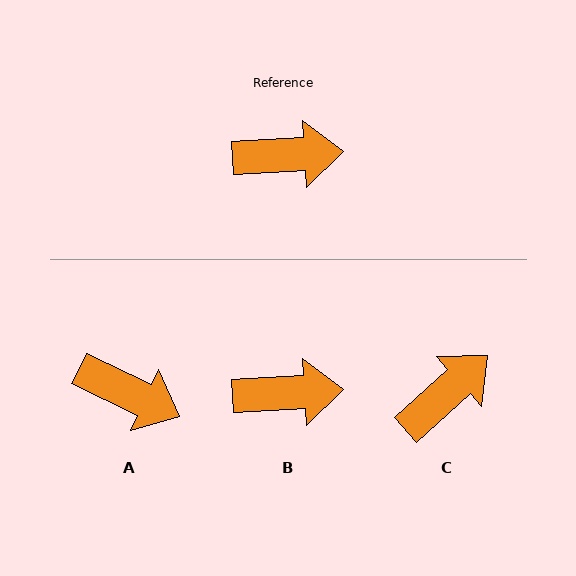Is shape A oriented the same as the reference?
No, it is off by about 29 degrees.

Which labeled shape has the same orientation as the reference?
B.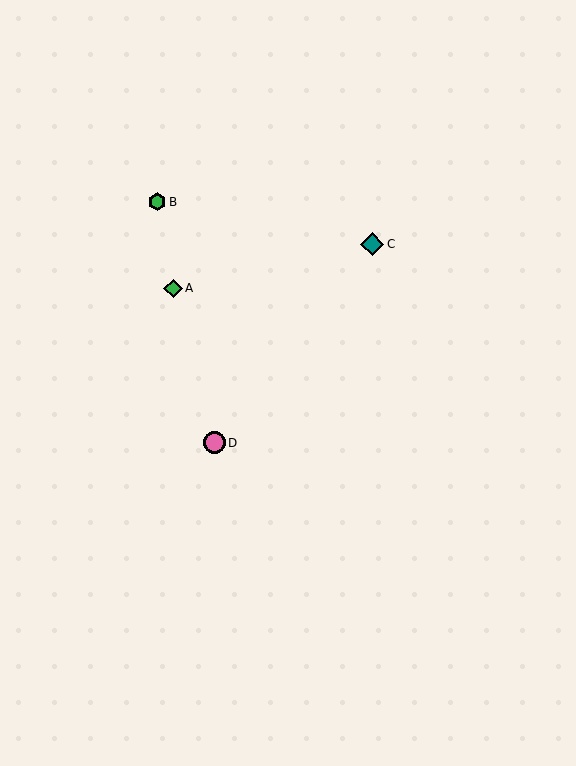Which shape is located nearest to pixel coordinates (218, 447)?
The pink circle (labeled D) at (215, 443) is nearest to that location.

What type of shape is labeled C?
Shape C is a teal diamond.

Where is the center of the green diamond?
The center of the green diamond is at (173, 288).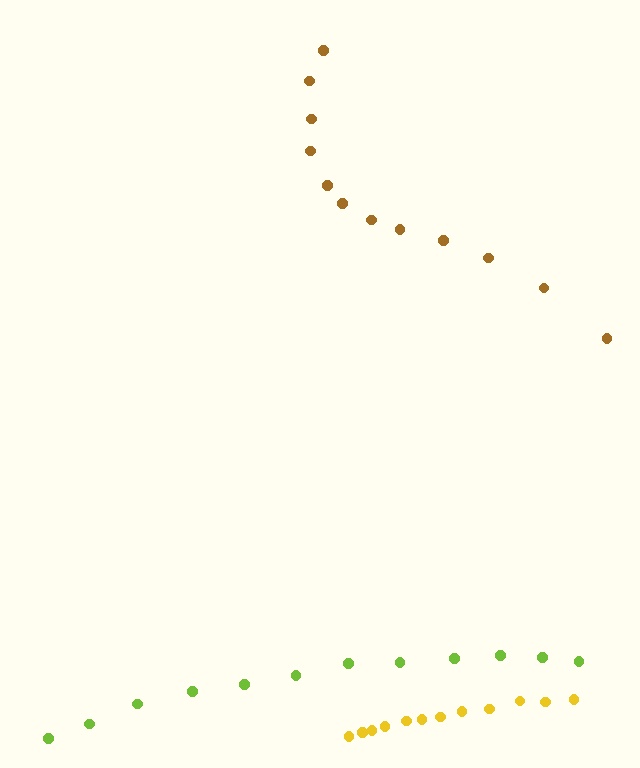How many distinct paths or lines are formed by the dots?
There are 3 distinct paths.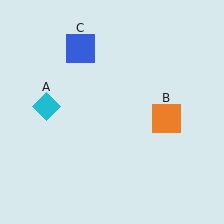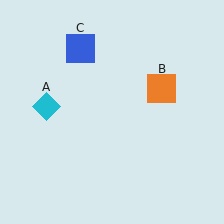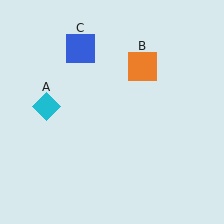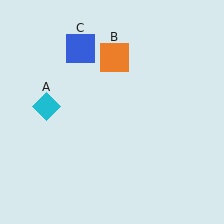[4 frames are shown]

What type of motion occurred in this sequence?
The orange square (object B) rotated counterclockwise around the center of the scene.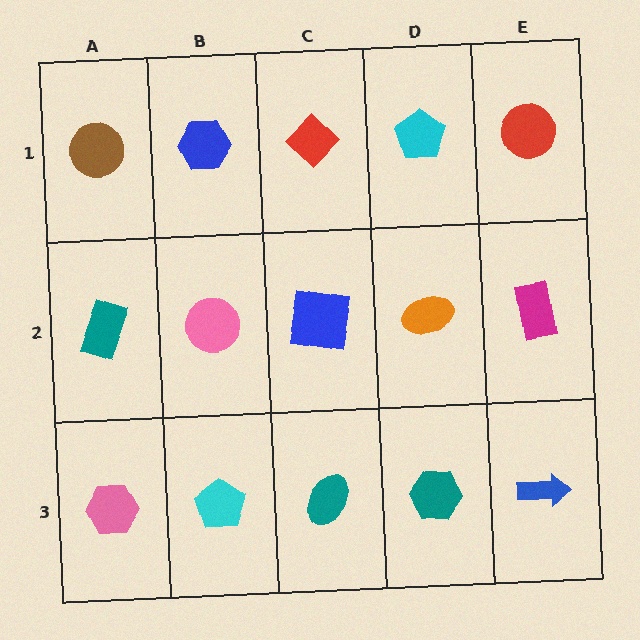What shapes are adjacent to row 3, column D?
An orange ellipse (row 2, column D), a teal ellipse (row 3, column C), a blue arrow (row 3, column E).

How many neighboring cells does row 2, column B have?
4.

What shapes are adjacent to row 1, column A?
A teal rectangle (row 2, column A), a blue hexagon (row 1, column B).